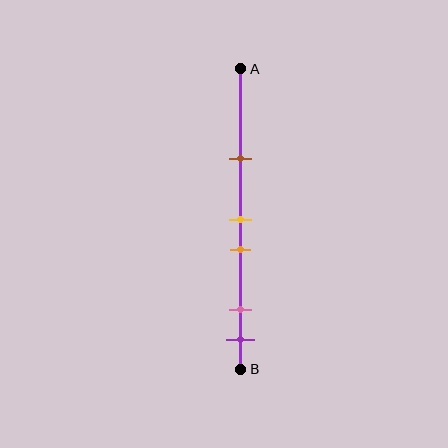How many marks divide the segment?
There are 5 marks dividing the segment.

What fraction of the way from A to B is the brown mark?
The brown mark is approximately 30% (0.3) of the way from A to B.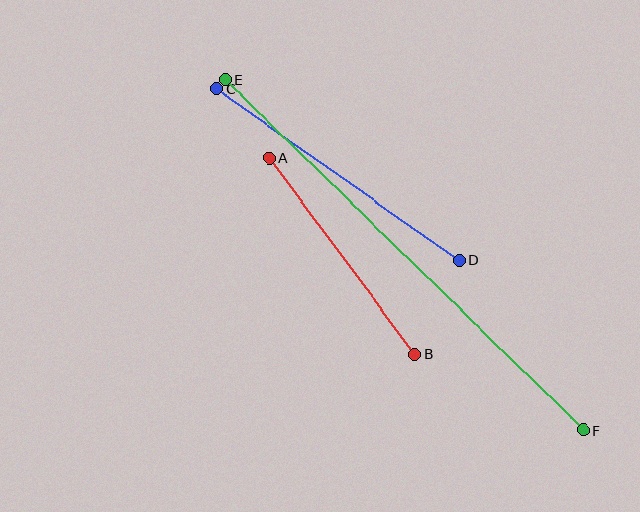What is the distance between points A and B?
The distance is approximately 245 pixels.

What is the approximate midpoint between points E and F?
The midpoint is at approximately (404, 255) pixels.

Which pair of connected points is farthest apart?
Points E and F are farthest apart.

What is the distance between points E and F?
The distance is approximately 502 pixels.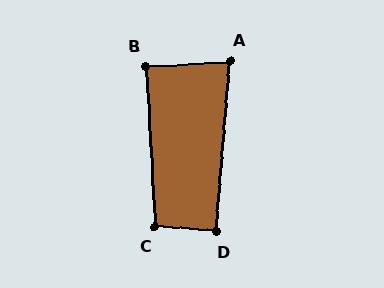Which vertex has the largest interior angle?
C, at approximately 97 degrees.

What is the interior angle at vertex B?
Approximately 90 degrees (approximately right).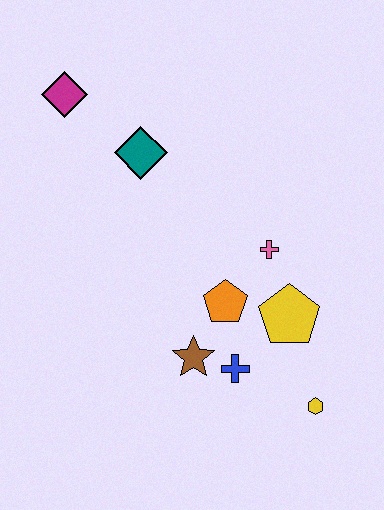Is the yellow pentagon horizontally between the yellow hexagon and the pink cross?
Yes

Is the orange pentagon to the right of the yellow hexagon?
No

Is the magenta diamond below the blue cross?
No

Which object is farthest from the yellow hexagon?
The magenta diamond is farthest from the yellow hexagon.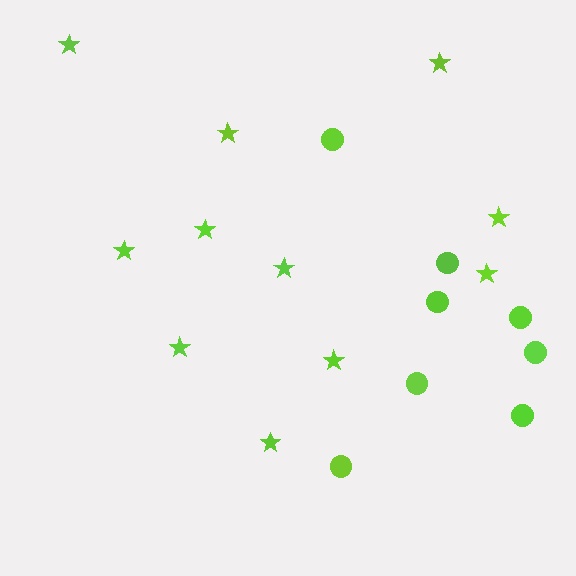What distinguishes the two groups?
There are 2 groups: one group of stars (11) and one group of circles (8).